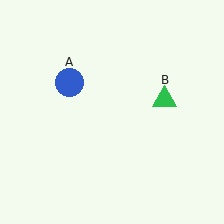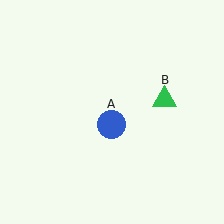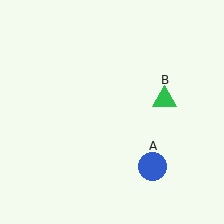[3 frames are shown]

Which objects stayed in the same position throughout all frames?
Green triangle (object B) remained stationary.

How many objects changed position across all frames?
1 object changed position: blue circle (object A).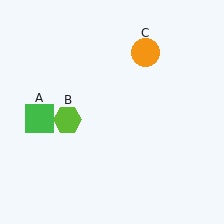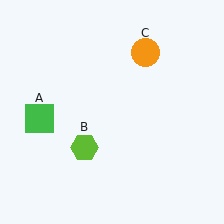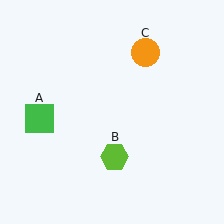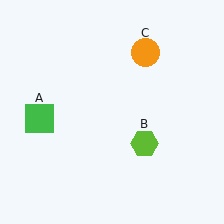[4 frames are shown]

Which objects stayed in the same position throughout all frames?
Green square (object A) and orange circle (object C) remained stationary.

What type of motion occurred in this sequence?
The lime hexagon (object B) rotated counterclockwise around the center of the scene.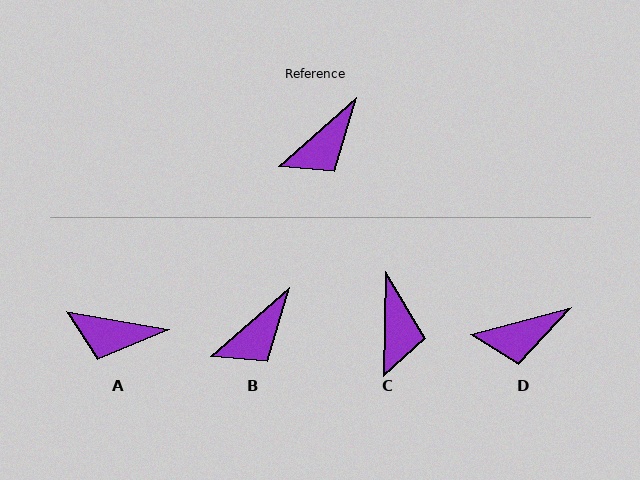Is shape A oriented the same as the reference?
No, it is off by about 51 degrees.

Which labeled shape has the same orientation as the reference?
B.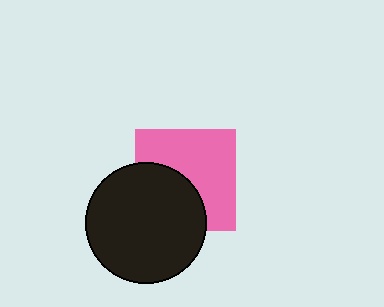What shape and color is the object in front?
The object in front is a black circle.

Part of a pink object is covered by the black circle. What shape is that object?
It is a square.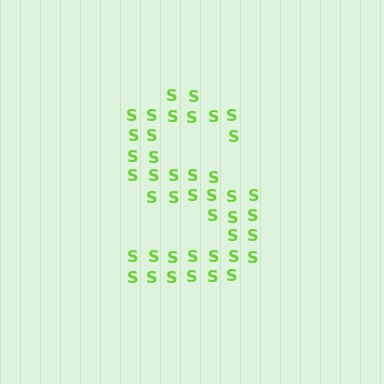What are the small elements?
The small elements are letter S's.